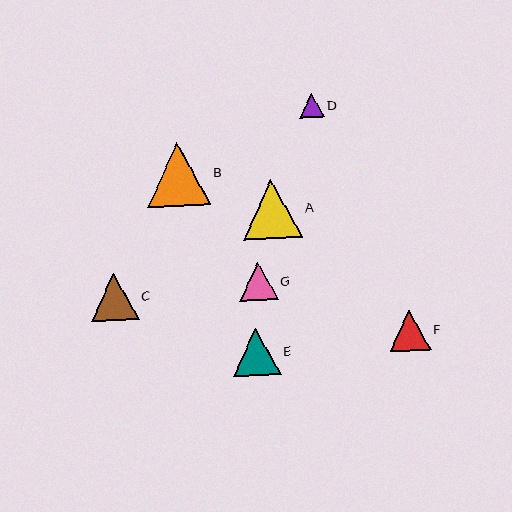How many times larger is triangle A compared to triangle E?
Triangle A is approximately 1.2 times the size of triangle E.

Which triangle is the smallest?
Triangle D is the smallest with a size of approximately 25 pixels.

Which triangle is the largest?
Triangle B is the largest with a size of approximately 63 pixels.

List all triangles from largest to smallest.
From largest to smallest: B, A, C, E, F, G, D.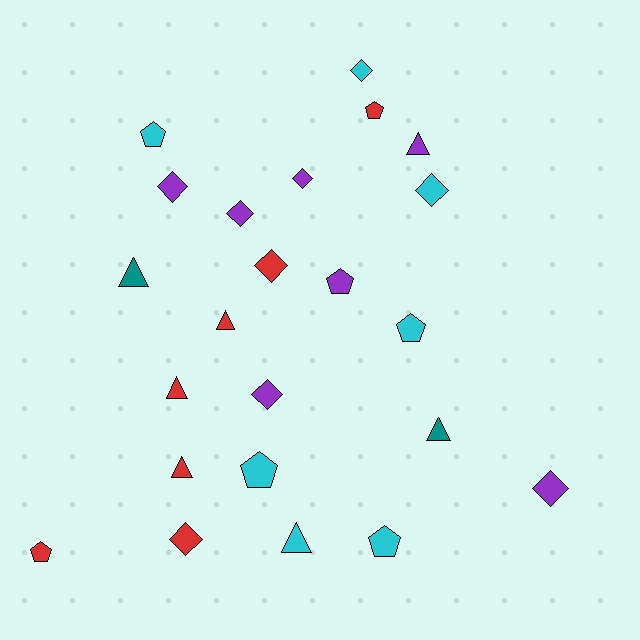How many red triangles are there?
There are 3 red triangles.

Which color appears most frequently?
Cyan, with 7 objects.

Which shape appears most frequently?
Diamond, with 9 objects.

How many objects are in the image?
There are 23 objects.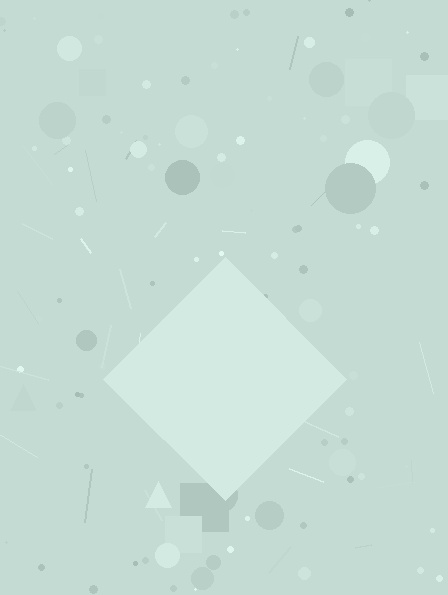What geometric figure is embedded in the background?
A diamond is embedded in the background.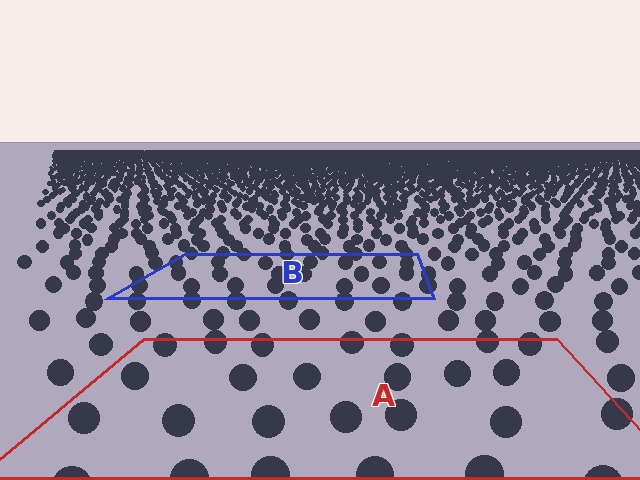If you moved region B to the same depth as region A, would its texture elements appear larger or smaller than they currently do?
They would appear larger. At a closer depth, the same texture elements are projected at a bigger on-screen size.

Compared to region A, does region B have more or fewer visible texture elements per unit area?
Region B has more texture elements per unit area — they are packed more densely because it is farther away.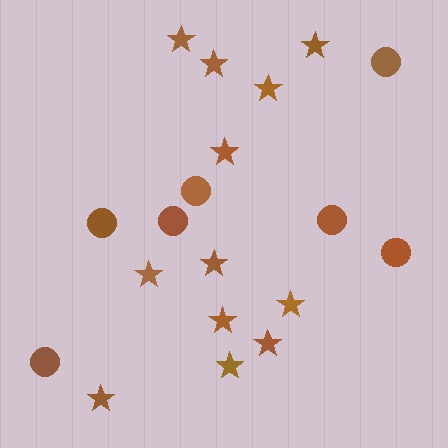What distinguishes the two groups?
There are 2 groups: one group of stars (12) and one group of circles (7).